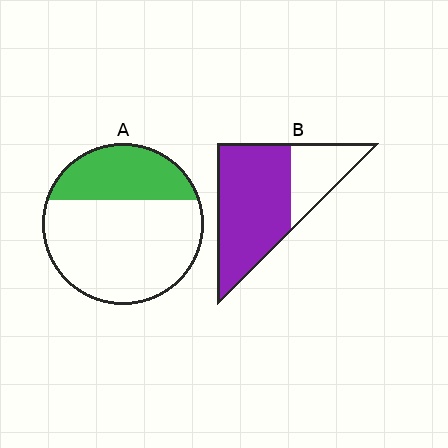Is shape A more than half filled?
No.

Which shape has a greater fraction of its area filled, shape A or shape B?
Shape B.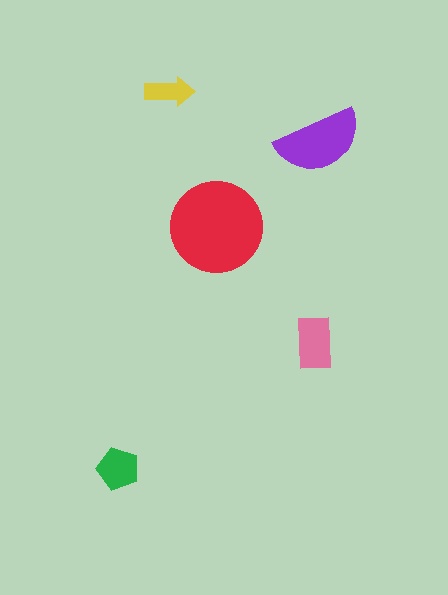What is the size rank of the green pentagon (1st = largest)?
4th.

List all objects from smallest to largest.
The yellow arrow, the green pentagon, the pink rectangle, the purple semicircle, the red circle.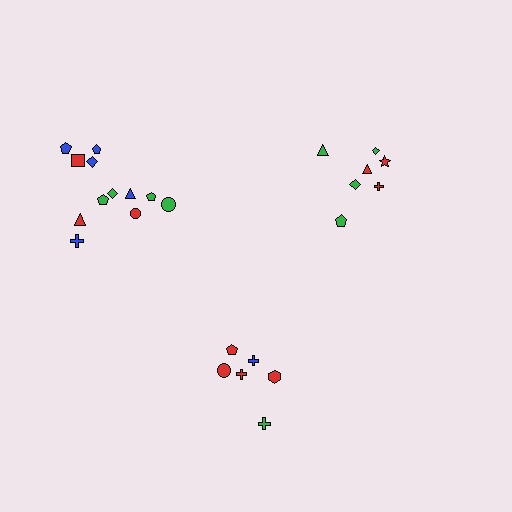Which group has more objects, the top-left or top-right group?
The top-left group.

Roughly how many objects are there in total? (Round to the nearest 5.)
Roughly 25 objects in total.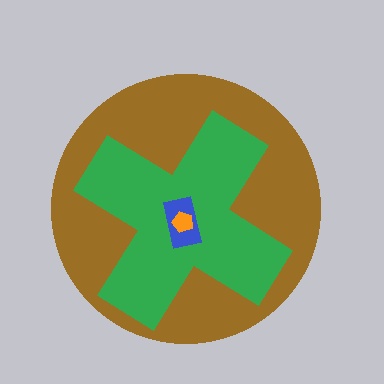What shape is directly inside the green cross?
The blue rectangle.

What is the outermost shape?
The brown circle.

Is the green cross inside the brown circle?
Yes.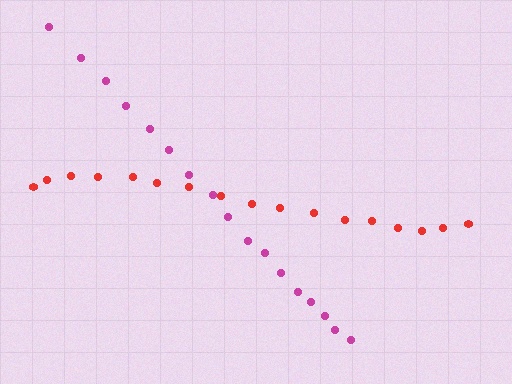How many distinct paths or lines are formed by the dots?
There are 2 distinct paths.